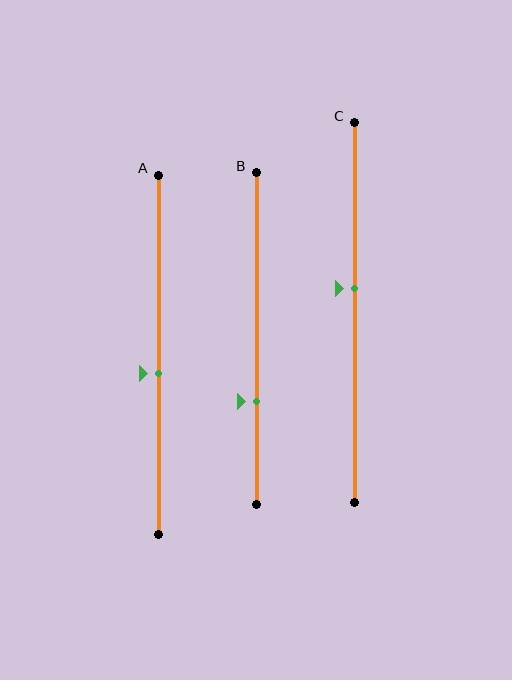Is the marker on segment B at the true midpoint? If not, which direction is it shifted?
No, the marker on segment B is shifted downward by about 19% of the segment length.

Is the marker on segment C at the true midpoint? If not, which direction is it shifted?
No, the marker on segment C is shifted upward by about 6% of the segment length.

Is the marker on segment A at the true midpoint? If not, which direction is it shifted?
No, the marker on segment A is shifted downward by about 5% of the segment length.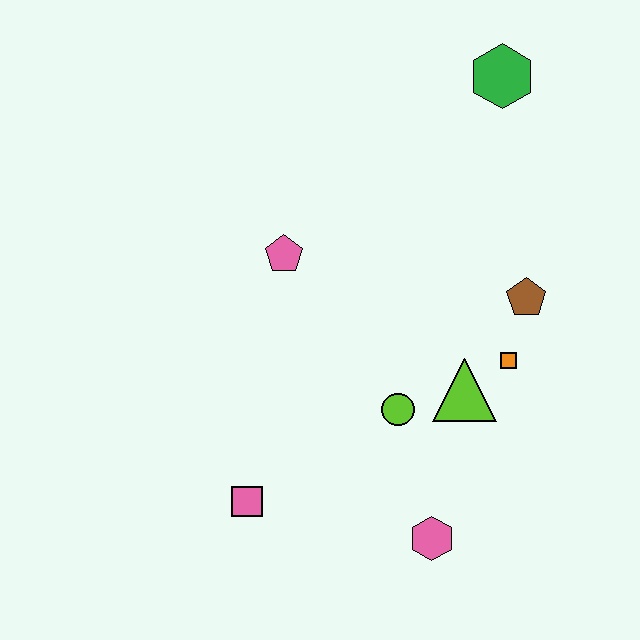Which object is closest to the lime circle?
The lime triangle is closest to the lime circle.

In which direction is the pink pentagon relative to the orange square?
The pink pentagon is to the left of the orange square.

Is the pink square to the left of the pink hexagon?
Yes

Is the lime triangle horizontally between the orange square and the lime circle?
Yes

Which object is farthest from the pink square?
The green hexagon is farthest from the pink square.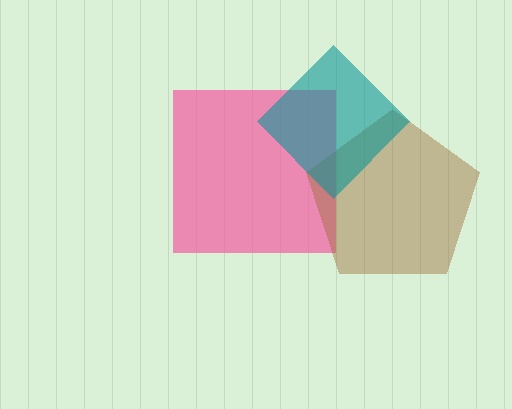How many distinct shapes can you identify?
There are 3 distinct shapes: a pink square, a brown pentagon, a teal diamond.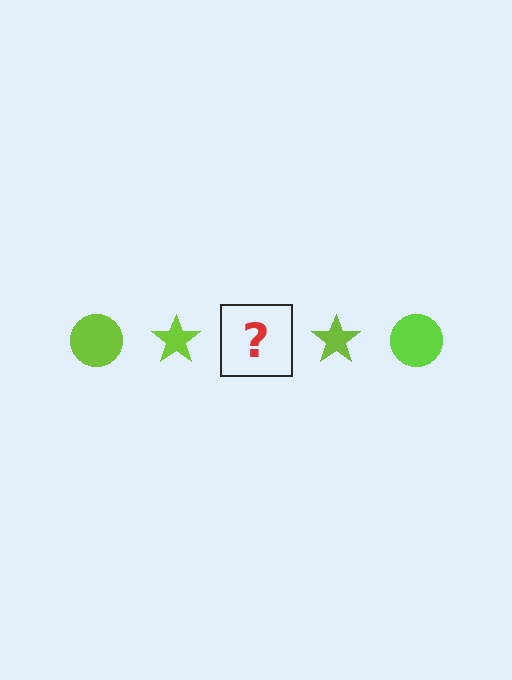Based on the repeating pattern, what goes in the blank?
The blank should be a lime circle.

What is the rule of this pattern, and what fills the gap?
The rule is that the pattern cycles through circle, star shapes in lime. The gap should be filled with a lime circle.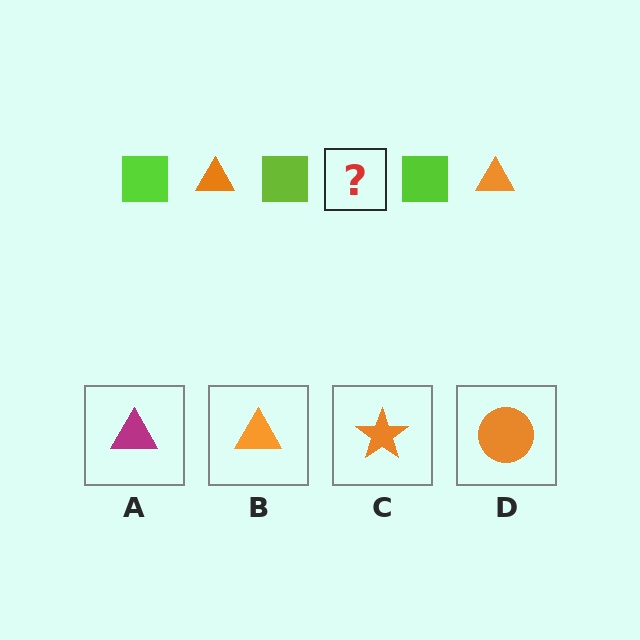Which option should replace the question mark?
Option B.